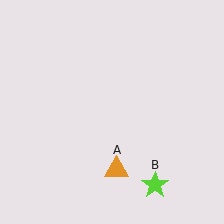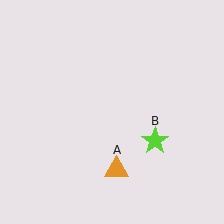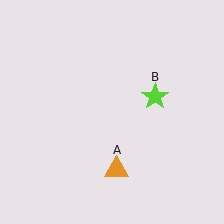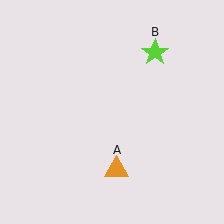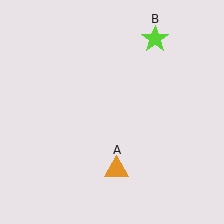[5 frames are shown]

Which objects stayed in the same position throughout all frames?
Orange triangle (object A) remained stationary.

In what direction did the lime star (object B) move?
The lime star (object B) moved up.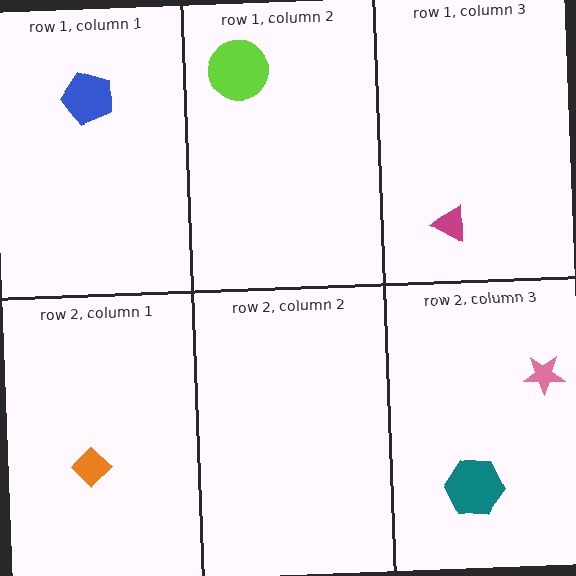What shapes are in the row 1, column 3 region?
The magenta triangle.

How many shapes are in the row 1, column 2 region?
1.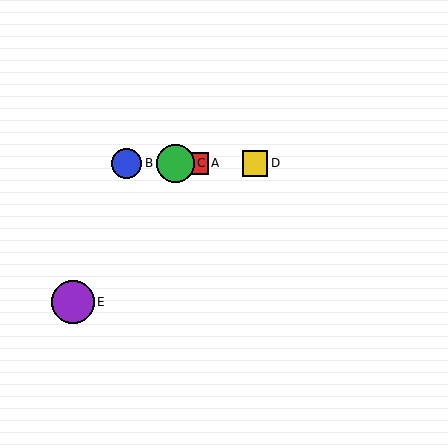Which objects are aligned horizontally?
Objects A, B, C, D are aligned horizontally.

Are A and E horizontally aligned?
No, A is at y≈163 and E is at y≈302.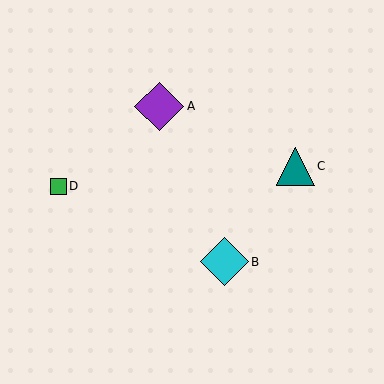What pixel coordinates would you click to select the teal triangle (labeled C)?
Click at (296, 166) to select the teal triangle C.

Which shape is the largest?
The purple diamond (labeled A) is the largest.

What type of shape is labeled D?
Shape D is a green square.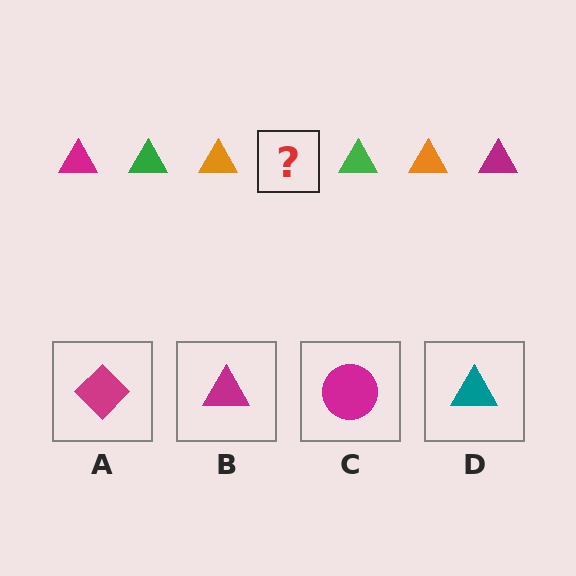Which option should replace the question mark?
Option B.